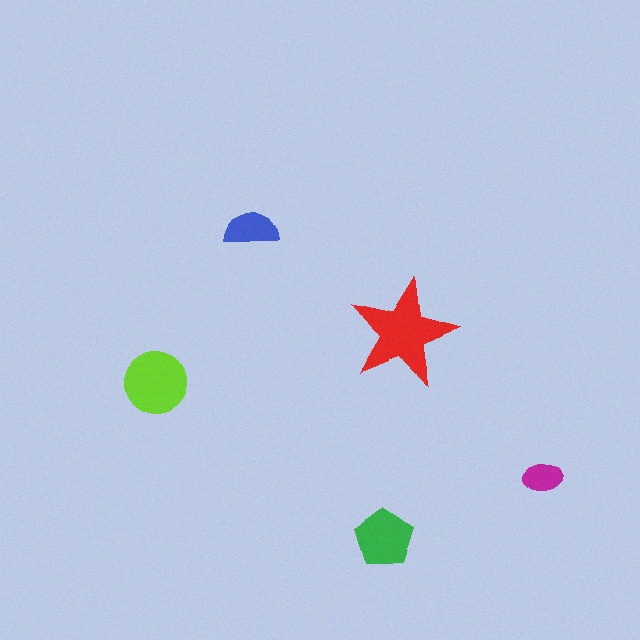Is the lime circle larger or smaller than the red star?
Smaller.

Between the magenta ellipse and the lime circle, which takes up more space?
The lime circle.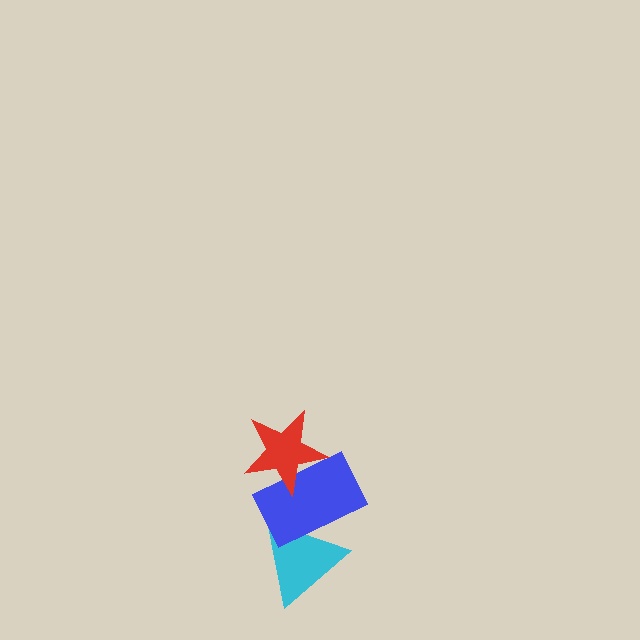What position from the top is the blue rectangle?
The blue rectangle is 2nd from the top.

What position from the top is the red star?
The red star is 1st from the top.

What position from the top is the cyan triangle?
The cyan triangle is 3rd from the top.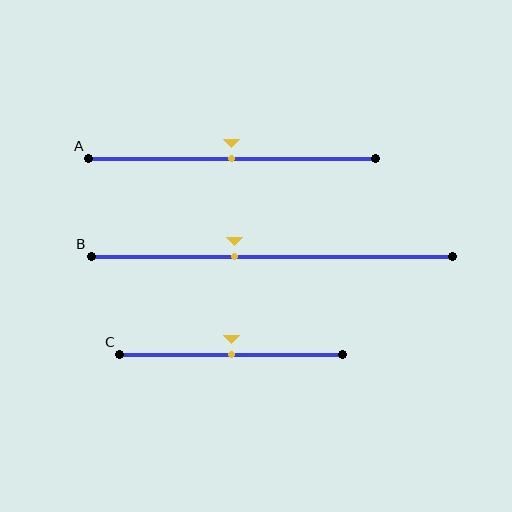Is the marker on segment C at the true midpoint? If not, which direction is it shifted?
Yes, the marker on segment C is at the true midpoint.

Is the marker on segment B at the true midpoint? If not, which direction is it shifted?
No, the marker on segment B is shifted to the left by about 10% of the segment length.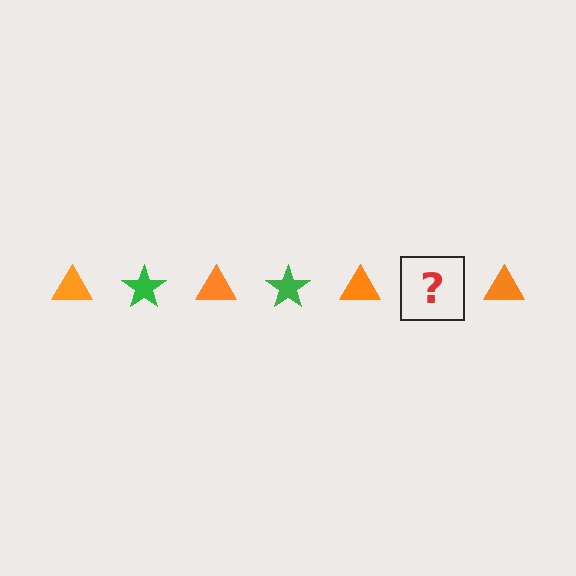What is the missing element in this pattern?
The missing element is a green star.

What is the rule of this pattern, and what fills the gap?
The rule is that the pattern alternates between orange triangle and green star. The gap should be filled with a green star.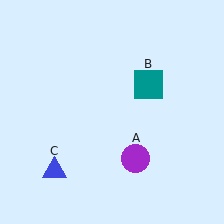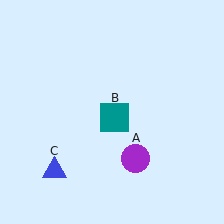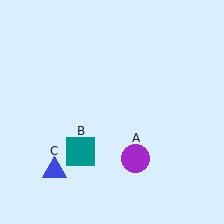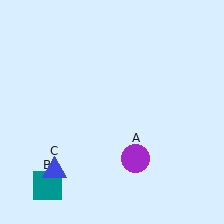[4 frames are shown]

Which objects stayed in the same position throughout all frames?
Purple circle (object A) and blue triangle (object C) remained stationary.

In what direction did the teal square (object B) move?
The teal square (object B) moved down and to the left.